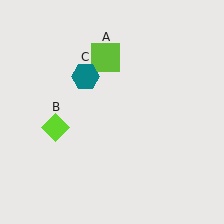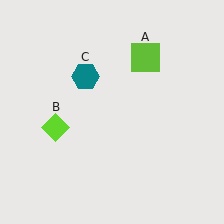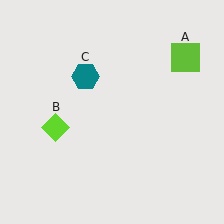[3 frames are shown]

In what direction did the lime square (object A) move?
The lime square (object A) moved right.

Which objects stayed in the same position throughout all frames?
Lime diamond (object B) and teal hexagon (object C) remained stationary.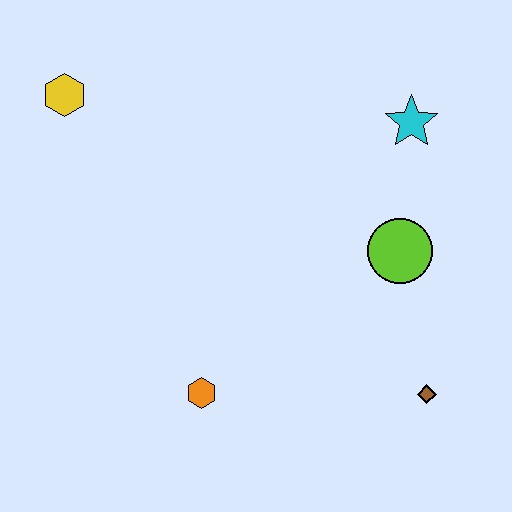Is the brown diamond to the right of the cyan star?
Yes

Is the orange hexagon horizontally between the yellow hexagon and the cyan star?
Yes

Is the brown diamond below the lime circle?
Yes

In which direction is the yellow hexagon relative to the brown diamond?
The yellow hexagon is to the left of the brown diamond.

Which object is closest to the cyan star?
The lime circle is closest to the cyan star.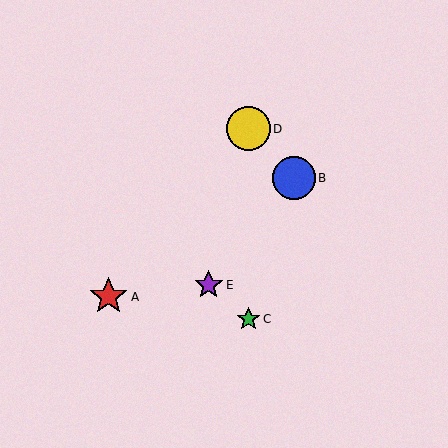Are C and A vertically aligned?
No, C is at x≈248 and A is at x≈109.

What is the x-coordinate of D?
Object D is at x≈248.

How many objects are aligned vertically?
2 objects (C, D) are aligned vertically.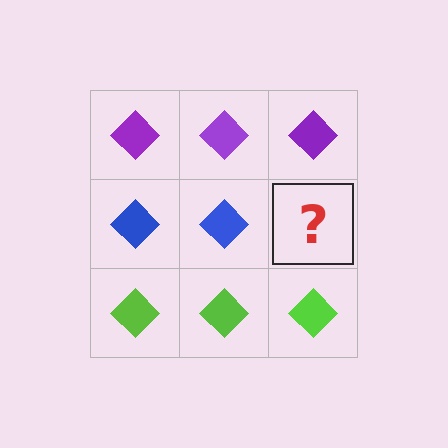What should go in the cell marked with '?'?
The missing cell should contain a blue diamond.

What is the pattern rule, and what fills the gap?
The rule is that each row has a consistent color. The gap should be filled with a blue diamond.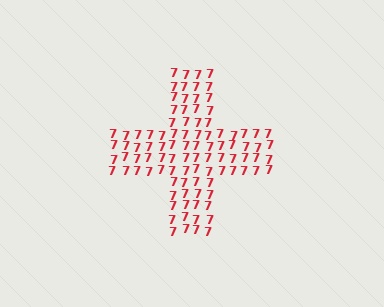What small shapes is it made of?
It is made of small digit 7's.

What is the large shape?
The large shape is a cross.